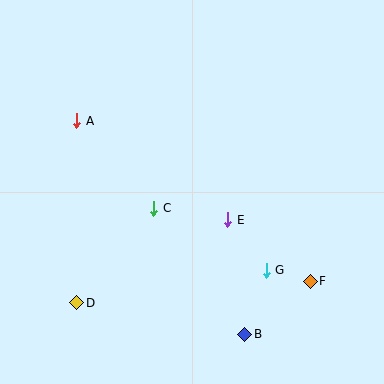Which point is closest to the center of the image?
Point C at (154, 208) is closest to the center.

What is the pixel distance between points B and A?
The distance between B and A is 272 pixels.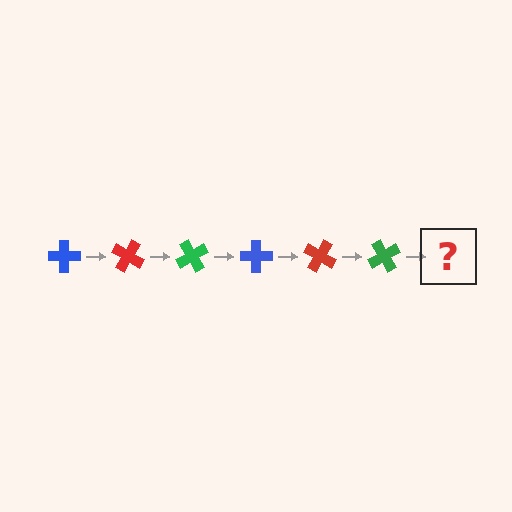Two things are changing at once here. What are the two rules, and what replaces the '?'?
The two rules are that it rotates 30 degrees each step and the color cycles through blue, red, and green. The '?' should be a blue cross, rotated 180 degrees from the start.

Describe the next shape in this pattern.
It should be a blue cross, rotated 180 degrees from the start.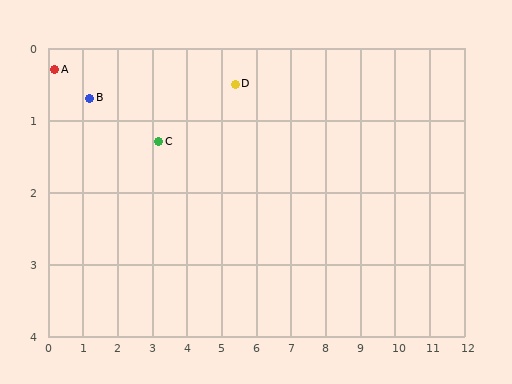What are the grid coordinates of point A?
Point A is at approximately (0.2, 0.3).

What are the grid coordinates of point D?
Point D is at approximately (5.4, 0.5).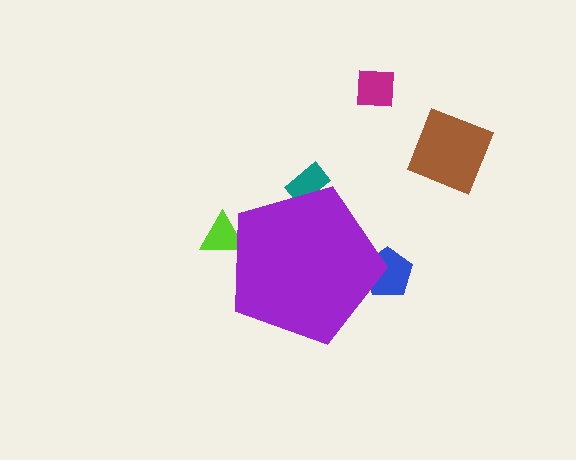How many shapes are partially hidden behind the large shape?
3 shapes are partially hidden.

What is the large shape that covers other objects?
A purple pentagon.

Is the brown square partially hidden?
No, the brown square is fully visible.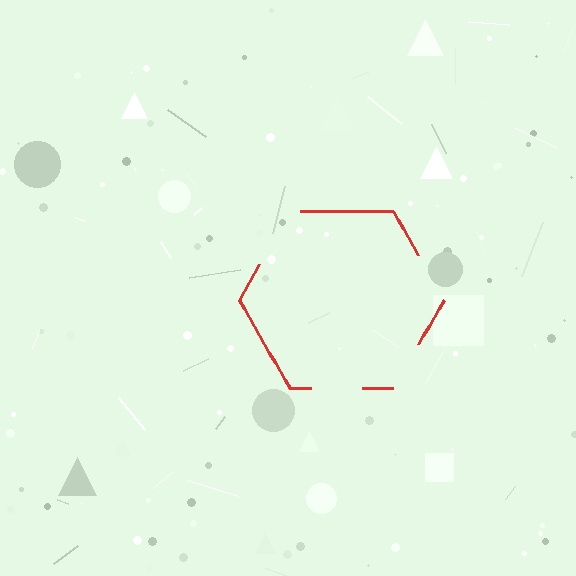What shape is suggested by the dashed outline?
The dashed outline suggests a hexagon.